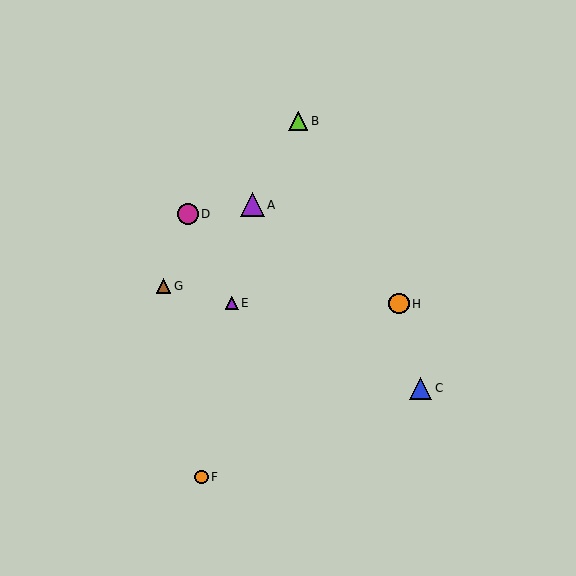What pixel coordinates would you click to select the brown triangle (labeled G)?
Click at (164, 286) to select the brown triangle G.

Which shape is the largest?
The purple triangle (labeled A) is the largest.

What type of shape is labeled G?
Shape G is a brown triangle.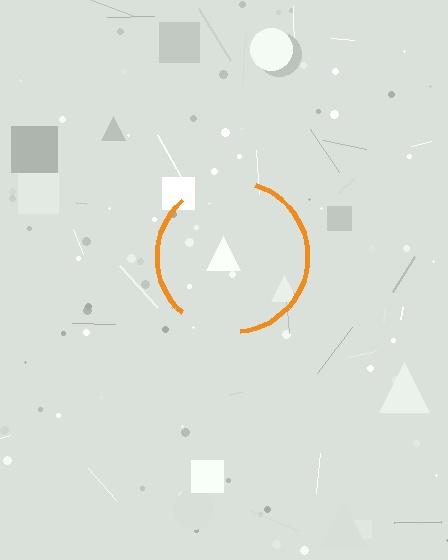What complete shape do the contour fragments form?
The contour fragments form a circle.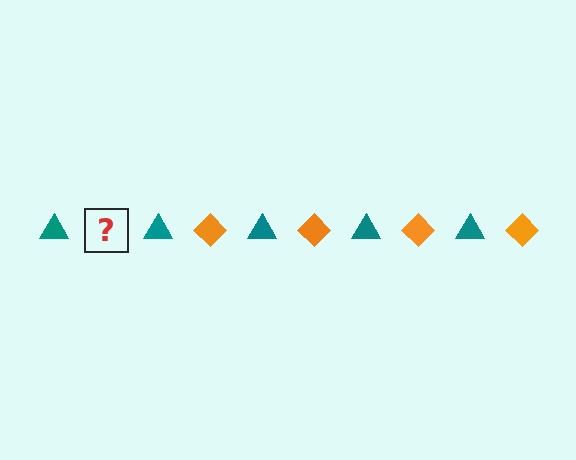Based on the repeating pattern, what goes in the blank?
The blank should be an orange diamond.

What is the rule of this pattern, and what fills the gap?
The rule is that the pattern alternates between teal triangle and orange diamond. The gap should be filled with an orange diamond.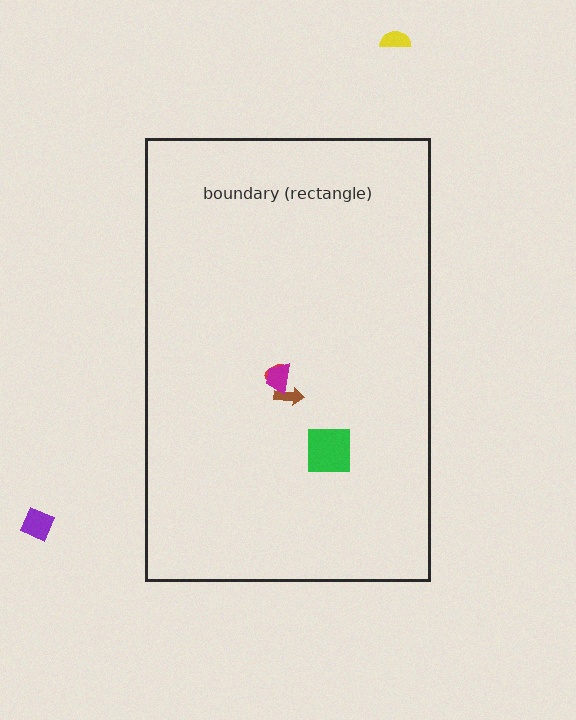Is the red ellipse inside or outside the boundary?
Inside.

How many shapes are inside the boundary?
4 inside, 2 outside.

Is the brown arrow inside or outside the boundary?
Inside.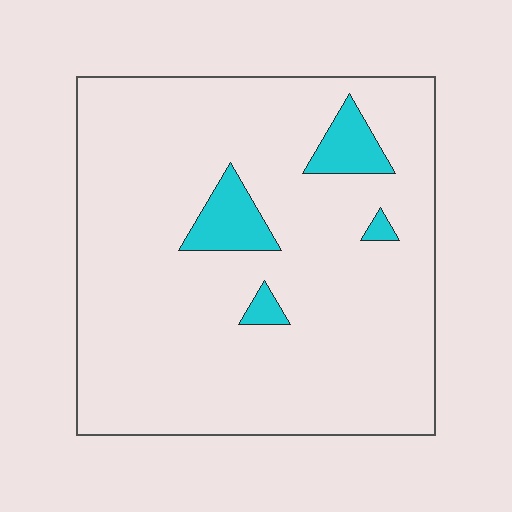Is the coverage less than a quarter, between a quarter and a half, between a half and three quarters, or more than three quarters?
Less than a quarter.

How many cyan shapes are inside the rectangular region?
4.